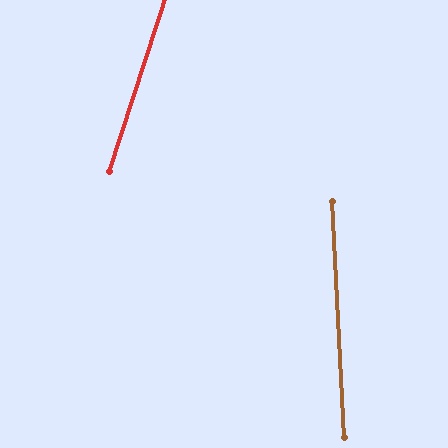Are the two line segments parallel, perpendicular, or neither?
Neither parallel nor perpendicular — they differ by about 21°.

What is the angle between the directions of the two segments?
Approximately 21 degrees.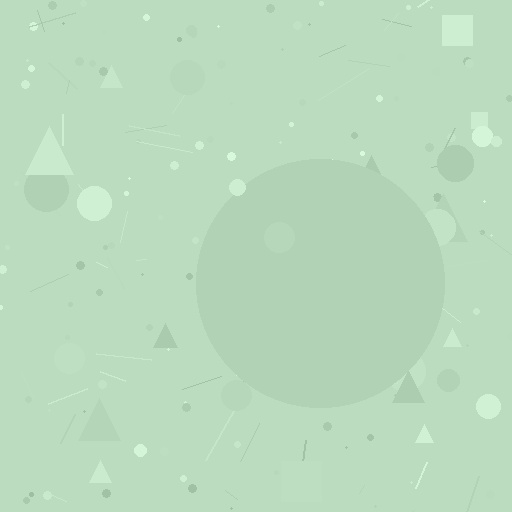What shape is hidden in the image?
A circle is hidden in the image.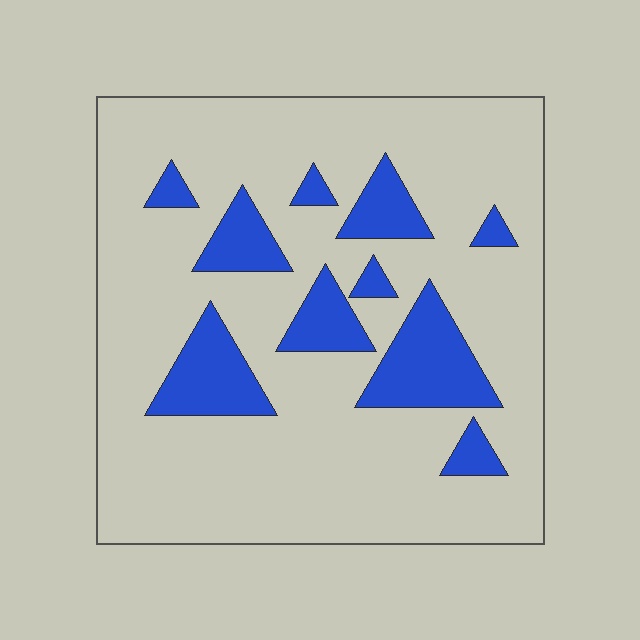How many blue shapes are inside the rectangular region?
10.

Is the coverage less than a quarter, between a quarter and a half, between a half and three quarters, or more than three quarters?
Less than a quarter.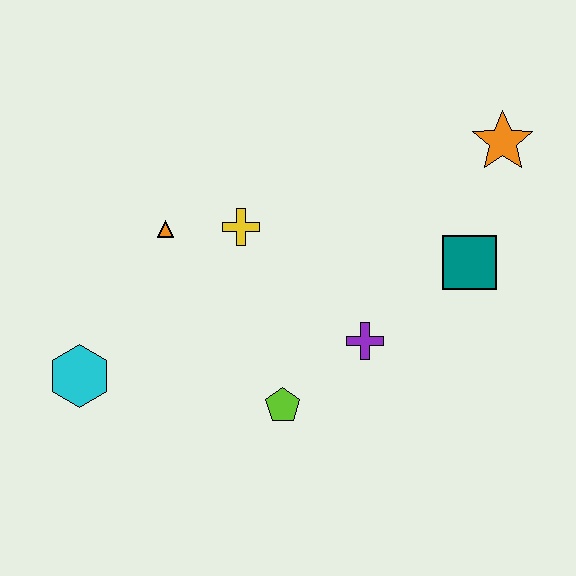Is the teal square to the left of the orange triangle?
No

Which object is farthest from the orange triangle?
The orange star is farthest from the orange triangle.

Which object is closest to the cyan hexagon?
The orange triangle is closest to the cyan hexagon.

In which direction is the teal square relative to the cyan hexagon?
The teal square is to the right of the cyan hexagon.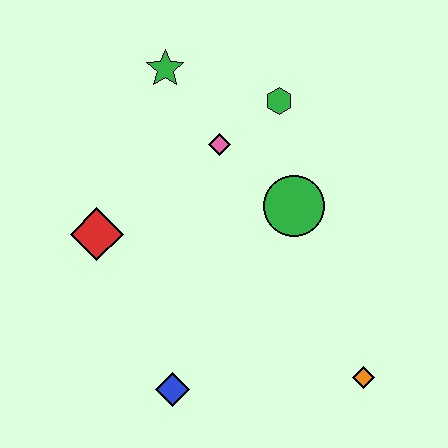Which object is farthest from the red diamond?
The orange diamond is farthest from the red diamond.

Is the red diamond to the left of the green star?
Yes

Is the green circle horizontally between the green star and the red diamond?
No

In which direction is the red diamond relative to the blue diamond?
The red diamond is above the blue diamond.